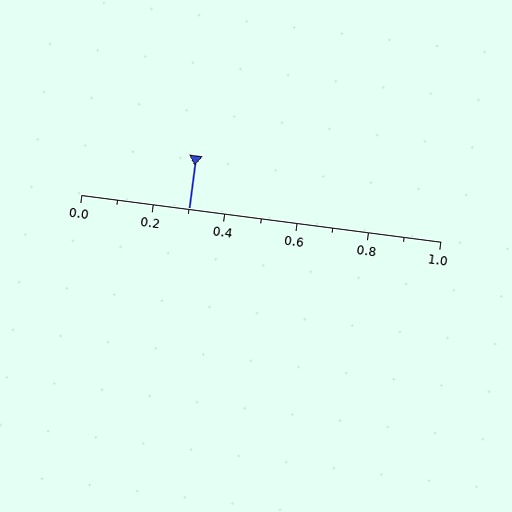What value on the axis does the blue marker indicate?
The marker indicates approximately 0.3.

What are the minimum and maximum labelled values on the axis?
The axis runs from 0.0 to 1.0.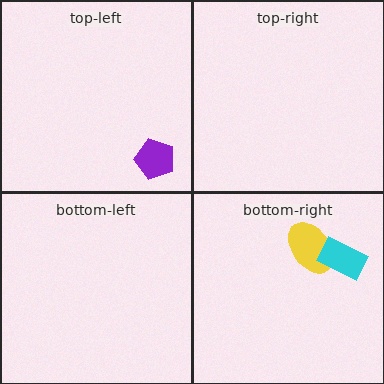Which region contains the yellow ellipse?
The bottom-right region.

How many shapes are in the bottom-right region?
2.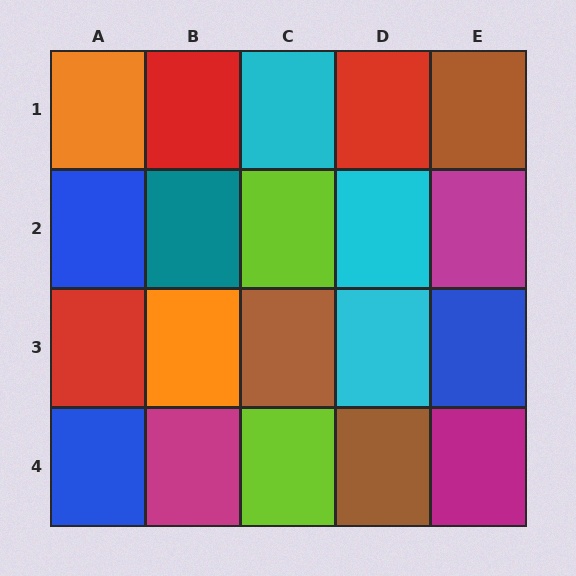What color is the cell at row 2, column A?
Blue.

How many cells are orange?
2 cells are orange.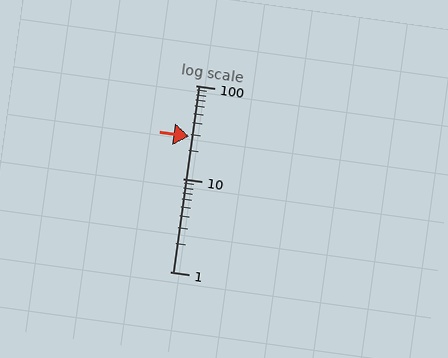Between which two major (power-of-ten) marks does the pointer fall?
The pointer is between 10 and 100.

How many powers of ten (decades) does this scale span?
The scale spans 2 decades, from 1 to 100.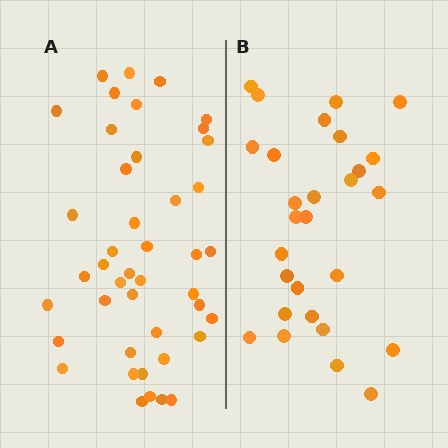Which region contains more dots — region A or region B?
Region A (the left region) has more dots.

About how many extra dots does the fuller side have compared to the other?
Region A has approximately 15 more dots than region B.